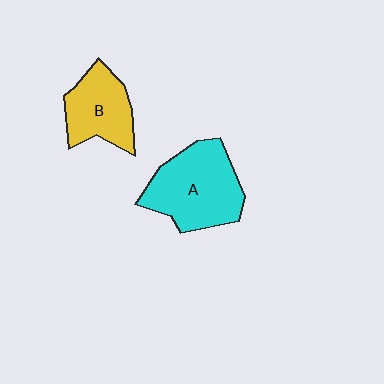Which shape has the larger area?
Shape A (cyan).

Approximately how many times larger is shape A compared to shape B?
Approximately 1.5 times.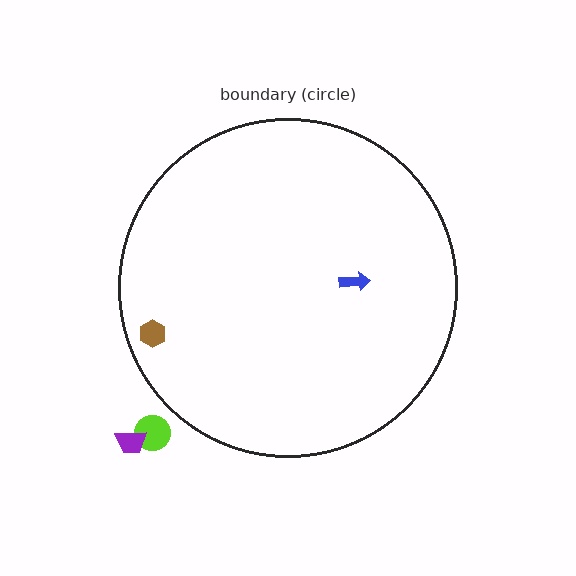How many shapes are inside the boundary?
2 inside, 2 outside.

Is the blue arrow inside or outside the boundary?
Inside.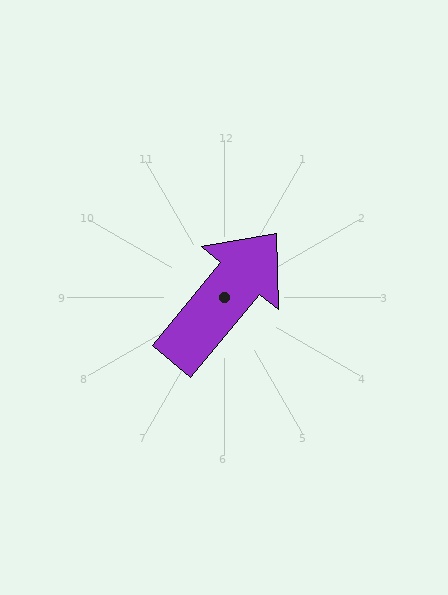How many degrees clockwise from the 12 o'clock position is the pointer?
Approximately 39 degrees.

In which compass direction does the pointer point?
Northeast.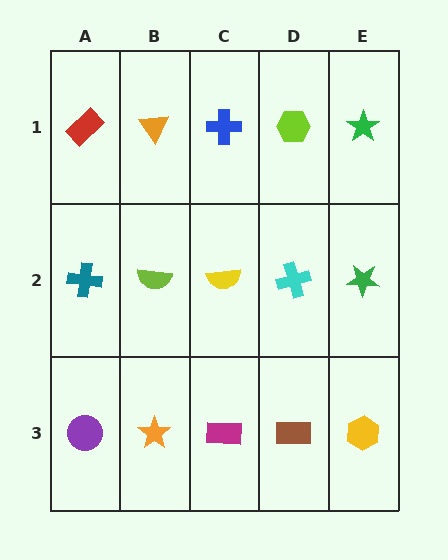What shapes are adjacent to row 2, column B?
An orange triangle (row 1, column B), an orange star (row 3, column B), a teal cross (row 2, column A), a yellow semicircle (row 2, column C).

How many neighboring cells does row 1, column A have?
2.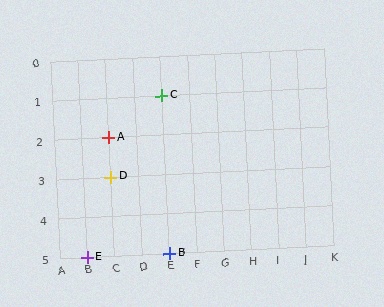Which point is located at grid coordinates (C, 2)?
Point A is at (C, 2).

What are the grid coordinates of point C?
Point C is at grid coordinates (E, 1).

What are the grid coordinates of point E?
Point E is at grid coordinates (B, 5).